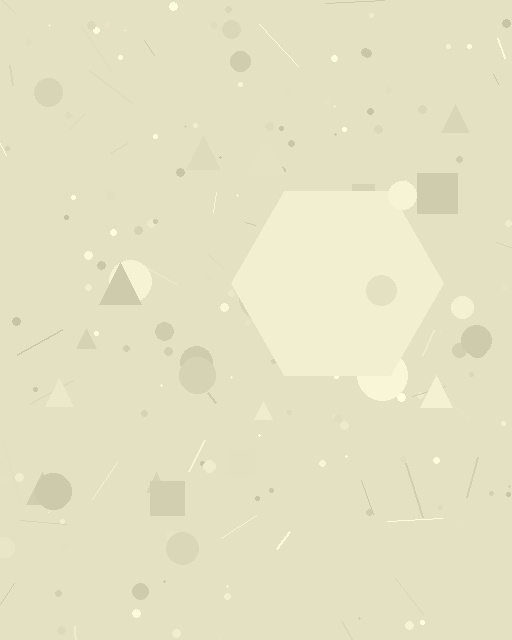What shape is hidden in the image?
A hexagon is hidden in the image.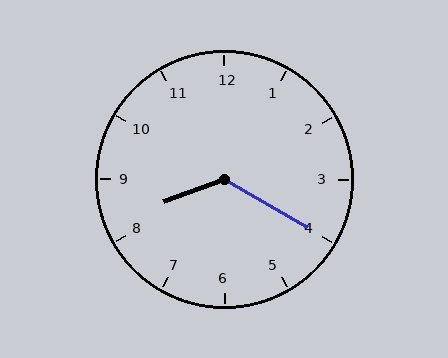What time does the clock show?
8:20.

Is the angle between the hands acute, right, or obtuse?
It is obtuse.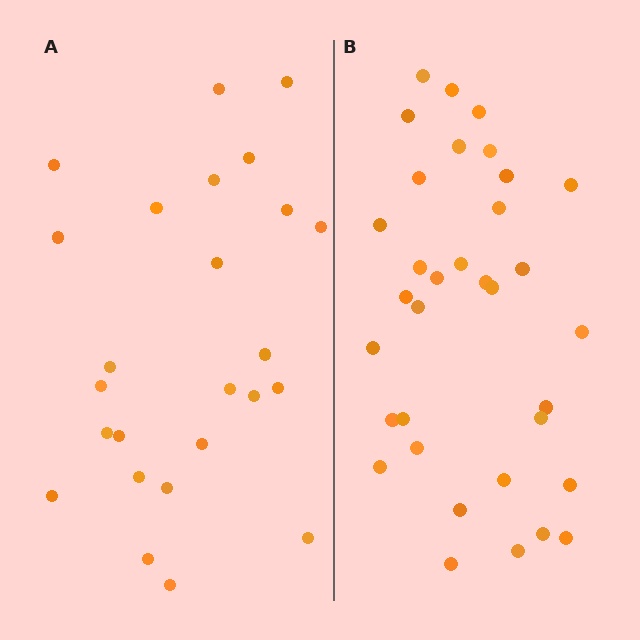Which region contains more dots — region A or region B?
Region B (the right region) has more dots.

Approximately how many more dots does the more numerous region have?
Region B has roughly 8 or so more dots than region A.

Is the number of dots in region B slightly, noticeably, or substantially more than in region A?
Region B has noticeably more, but not dramatically so. The ratio is roughly 1.4 to 1.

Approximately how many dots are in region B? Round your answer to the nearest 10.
About 30 dots. (The exact count is 34, which rounds to 30.)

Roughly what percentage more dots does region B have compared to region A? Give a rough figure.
About 35% more.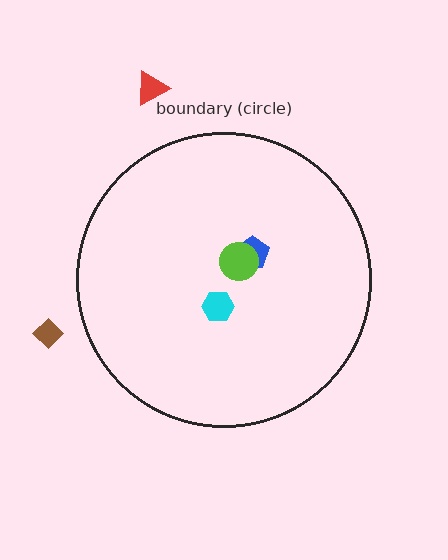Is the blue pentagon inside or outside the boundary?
Inside.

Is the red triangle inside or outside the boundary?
Outside.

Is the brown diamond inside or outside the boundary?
Outside.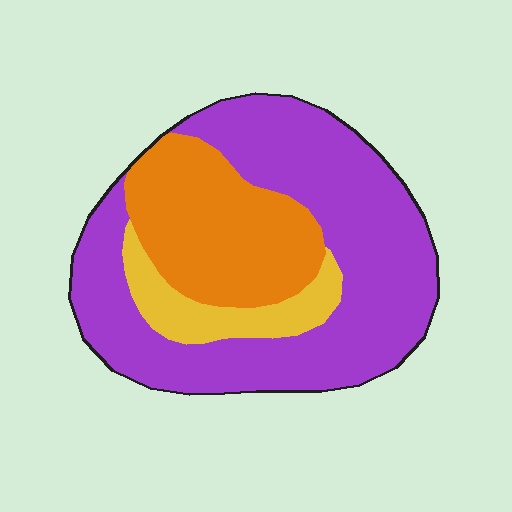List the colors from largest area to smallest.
From largest to smallest: purple, orange, yellow.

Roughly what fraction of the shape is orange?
Orange takes up between a quarter and a half of the shape.